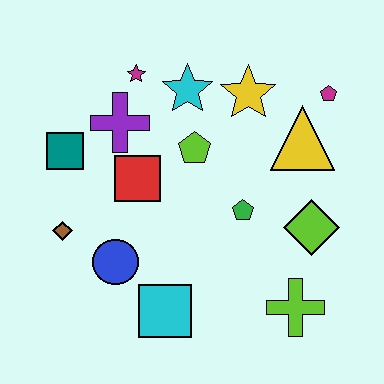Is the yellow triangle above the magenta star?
No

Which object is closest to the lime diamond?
The green pentagon is closest to the lime diamond.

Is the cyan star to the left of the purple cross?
No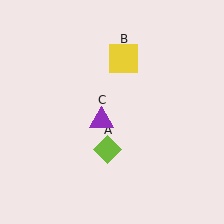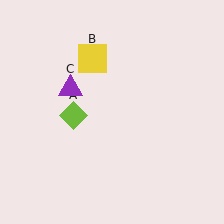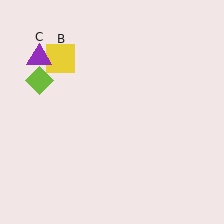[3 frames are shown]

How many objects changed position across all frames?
3 objects changed position: lime diamond (object A), yellow square (object B), purple triangle (object C).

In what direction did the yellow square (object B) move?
The yellow square (object B) moved left.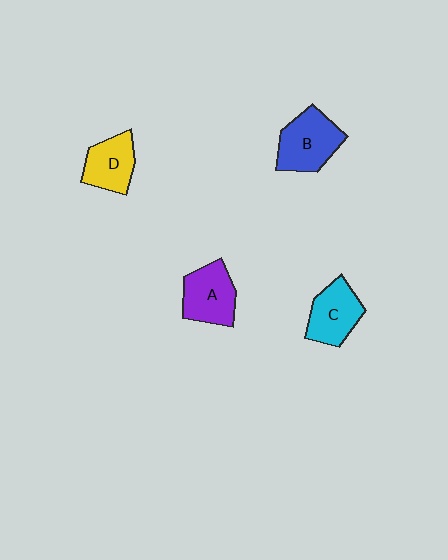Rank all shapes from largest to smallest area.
From largest to smallest: B (blue), A (purple), C (cyan), D (yellow).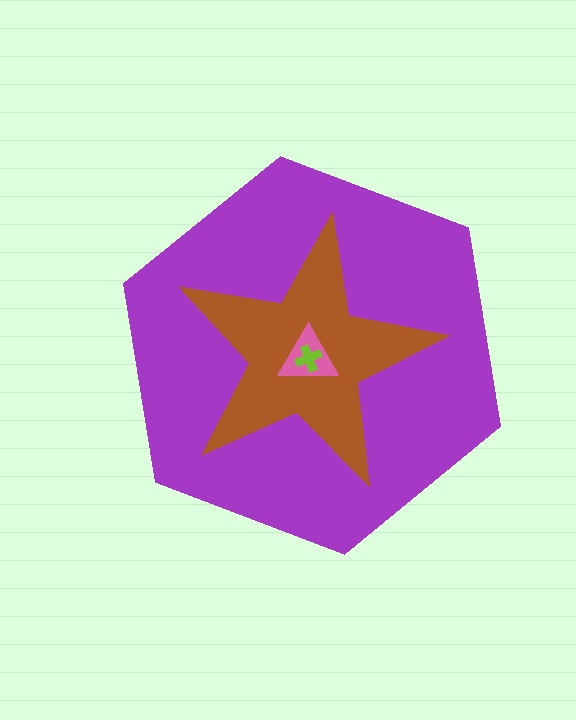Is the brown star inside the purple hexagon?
Yes.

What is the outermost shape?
The purple hexagon.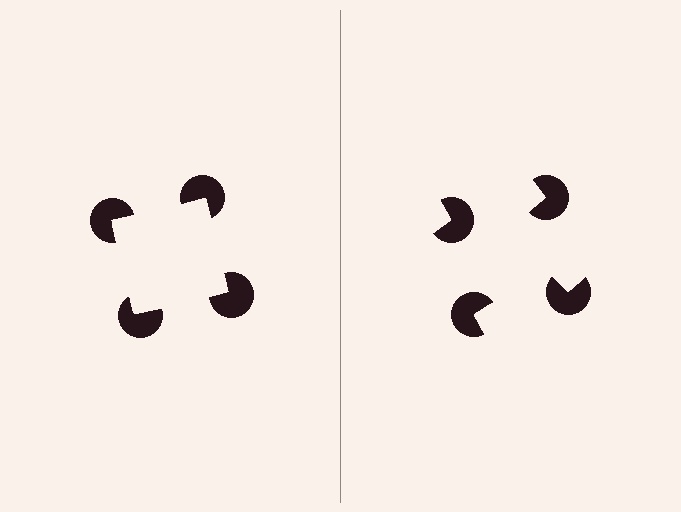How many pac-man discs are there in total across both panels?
8 — 4 on each side.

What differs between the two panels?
The pac-man discs are positioned identically on both sides; only the wedge orientations differ. On the left they align to a square; on the right they are misaligned.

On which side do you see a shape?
An illusory square appears on the left side. On the right side the wedge cuts are rotated, so no coherent shape forms.